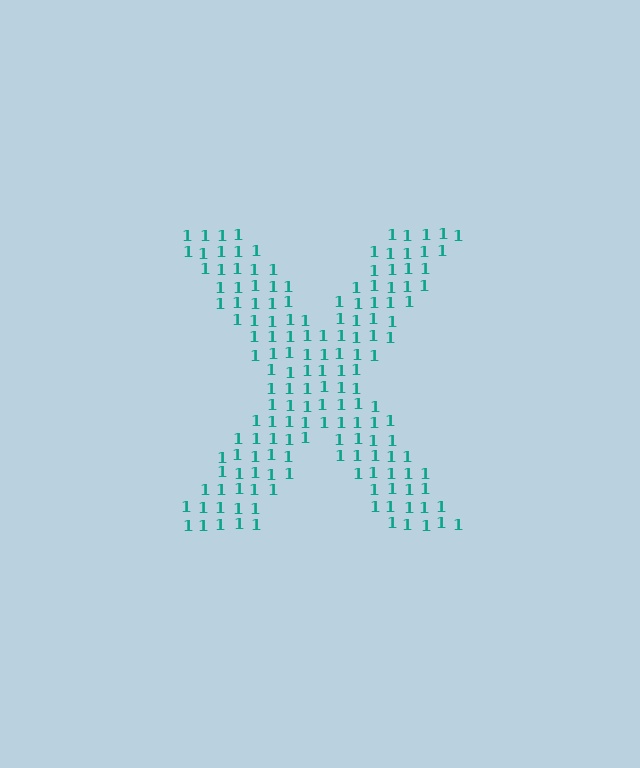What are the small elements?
The small elements are digit 1's.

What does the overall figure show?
The overall figure shows the letter X.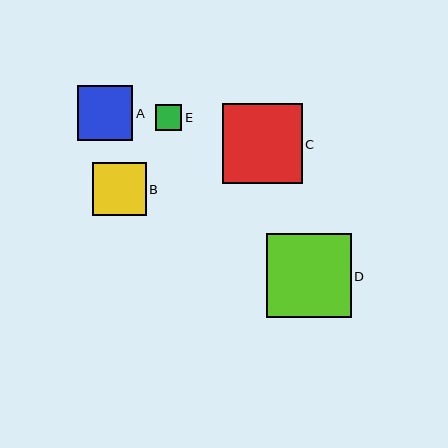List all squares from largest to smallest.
From largest to smallest: D, C, A, B, E.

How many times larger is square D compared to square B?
Square D is approximately 1.6 times the size of square B.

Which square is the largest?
Square D is the largest with a size of approximately 84 pixels.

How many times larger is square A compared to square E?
Square A is approximately 2.1 times the size of square E.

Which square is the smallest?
Square E is the smallest with a size of approximately 26 pixels.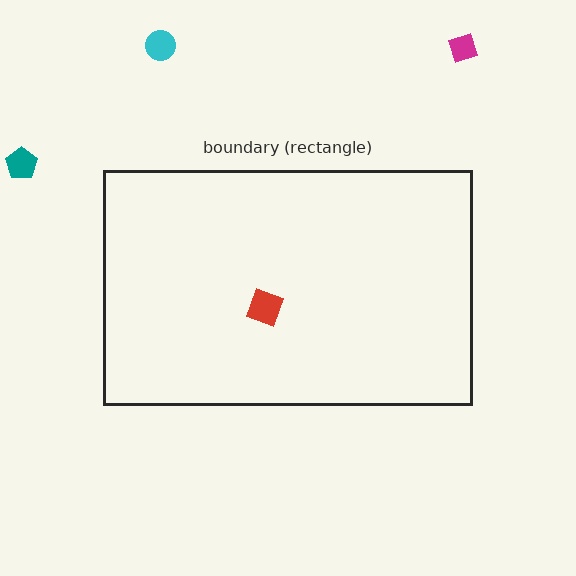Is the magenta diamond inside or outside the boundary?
Outside.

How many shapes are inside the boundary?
1 inside, 3 outside.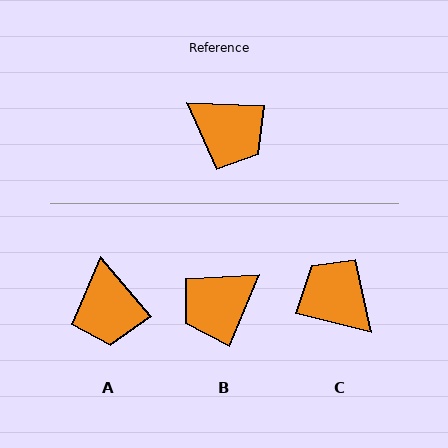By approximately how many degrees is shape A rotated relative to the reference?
Approximately 47 degrees clockwise.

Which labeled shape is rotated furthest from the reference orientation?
C, about 168 degrees away.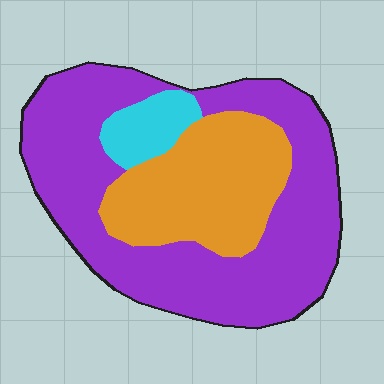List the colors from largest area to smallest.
From largest to smallest: purple, orange, cyan.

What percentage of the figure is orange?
Orange covers 29% of the figure.